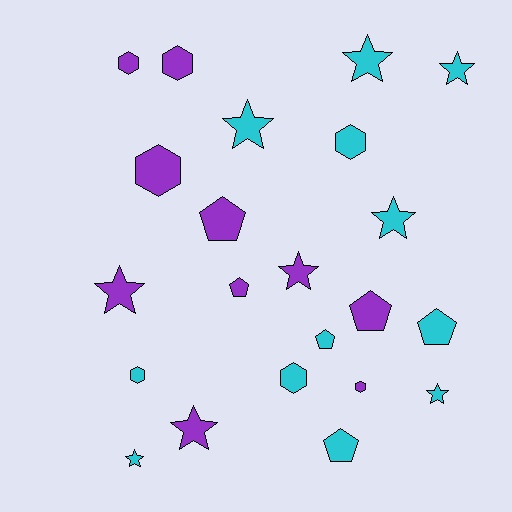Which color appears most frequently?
Cyan, with 12 objects.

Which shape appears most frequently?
Star, with 9 objects.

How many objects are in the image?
There are 22 objects.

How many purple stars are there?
There are 3 purple stars.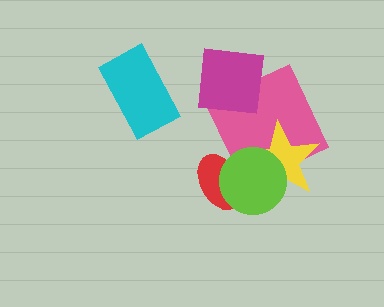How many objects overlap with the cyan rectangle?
0 objects overlap with the cyan rectangle.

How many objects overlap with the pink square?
3 objects overlap with the pink square.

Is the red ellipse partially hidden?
Yes, it is partially covered by another shape.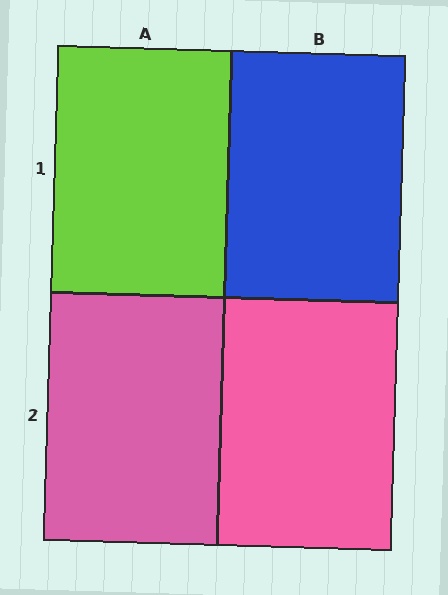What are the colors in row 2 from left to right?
Pink, pink.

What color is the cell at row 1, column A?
Lime.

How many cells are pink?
2 cells are pink.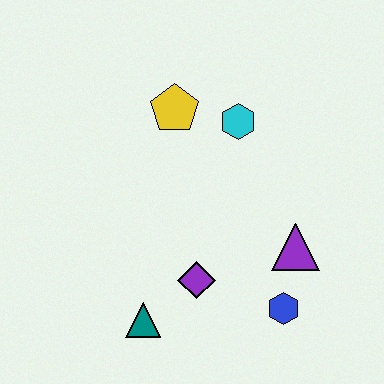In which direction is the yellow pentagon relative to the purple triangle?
The yellow pentagon is above the purple triangle.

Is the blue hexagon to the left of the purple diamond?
No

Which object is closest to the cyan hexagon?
The yellow pentagon is closest to the cyan hexagon.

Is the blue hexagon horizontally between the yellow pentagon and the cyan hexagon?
No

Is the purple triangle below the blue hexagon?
No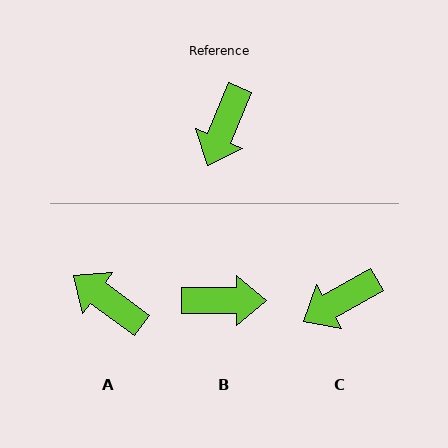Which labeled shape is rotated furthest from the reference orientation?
B, about 113 degrees away.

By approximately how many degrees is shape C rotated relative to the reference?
Approximately 38 degrees clockwise.